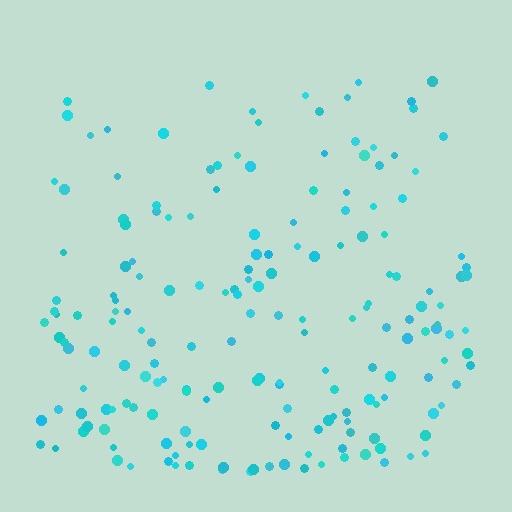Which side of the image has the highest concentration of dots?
The bottom.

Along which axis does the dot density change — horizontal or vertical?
Vertical.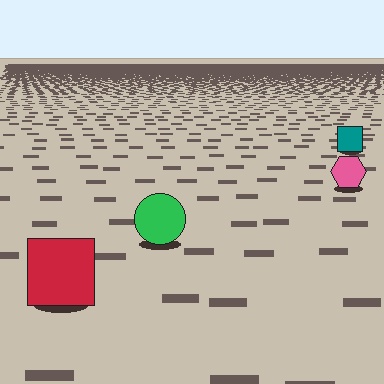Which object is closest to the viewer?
The red square is closest. The texture marks near it are larger and more spread out.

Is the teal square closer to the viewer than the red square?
No. The red square is closer — you can tell from the texture gradient: the ground texture is coarser near it.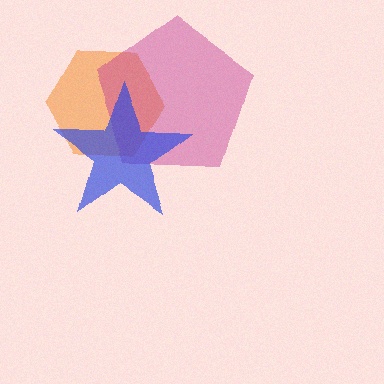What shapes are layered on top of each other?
The layered shapes are: an orange hexagon, a magenta pentagon, a blue star.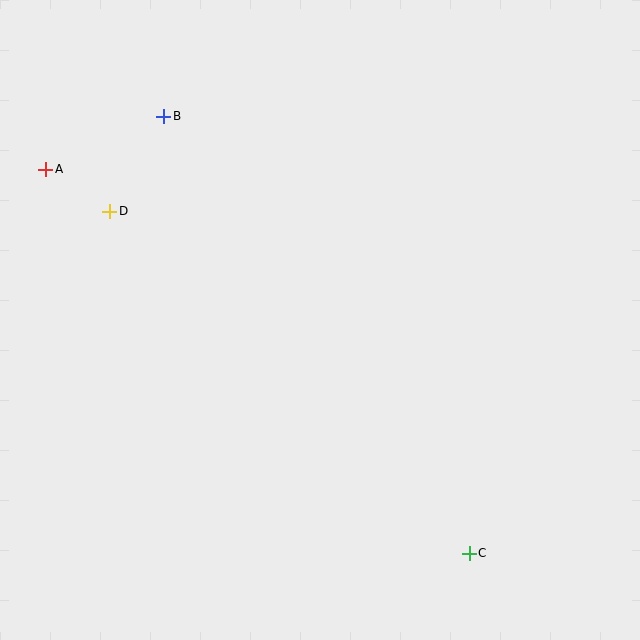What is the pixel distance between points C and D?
The distance between C and D is 496 pixels.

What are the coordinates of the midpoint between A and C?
The midpoint between A and C is at (258, 361).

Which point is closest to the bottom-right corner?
Point C is closest to the bottom-right corner.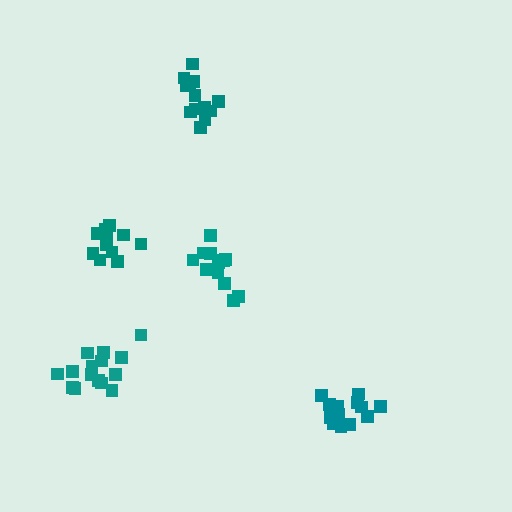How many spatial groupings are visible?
There are 5 spatial groupings.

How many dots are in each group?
Group 1: 13 dots, Group 2: 15 dots, Group 3: 11 dots, Group 4: 13 dots, Group 5: 13 dots (65 total).